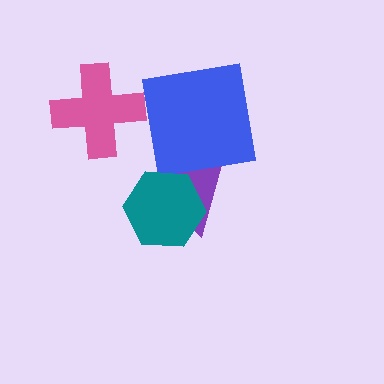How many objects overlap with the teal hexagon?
1 object overlaps with the teal hexagon.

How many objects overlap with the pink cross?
0 objects overlap with the pink cross.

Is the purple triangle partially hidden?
Yes, it is partially covered by another shape.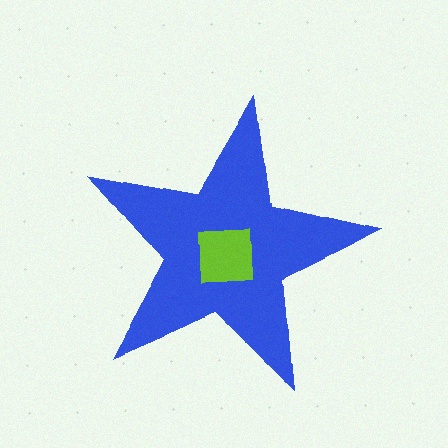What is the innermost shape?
The lime square.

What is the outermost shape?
The blue star.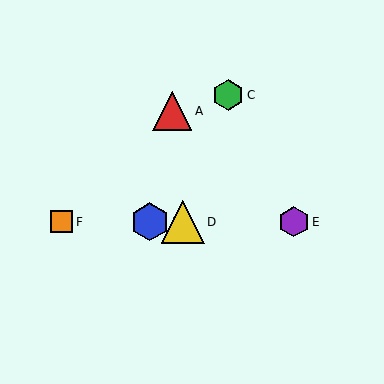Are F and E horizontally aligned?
Yes, both are at y≈222.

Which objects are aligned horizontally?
Objects B, D, E, F are aligned horizontally.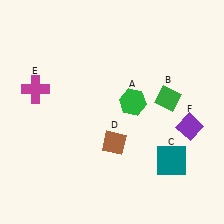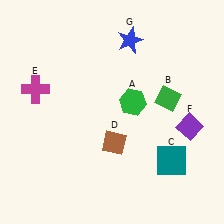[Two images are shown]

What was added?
A blue star (G) was added in Image 2.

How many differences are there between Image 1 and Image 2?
There is 1 difference between the two images.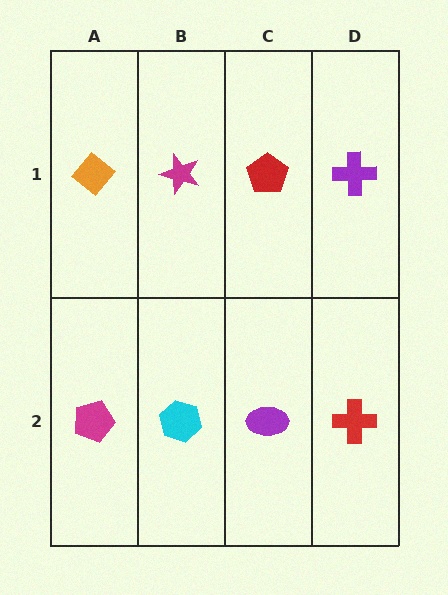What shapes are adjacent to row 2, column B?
A magenta star (row 1, column B), a magenta pentagon (row 2, column A), a purple ellipse (row 2, column C).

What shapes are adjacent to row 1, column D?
A red cross (row 2, column D), a red pentagon (row 1, column C).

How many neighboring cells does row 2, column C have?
3.